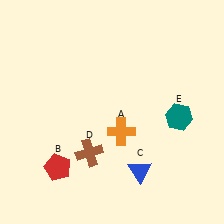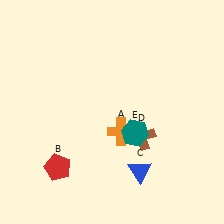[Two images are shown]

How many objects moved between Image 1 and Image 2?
2 objects moved between the two images.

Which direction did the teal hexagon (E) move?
The teal hexagon (E) moved left.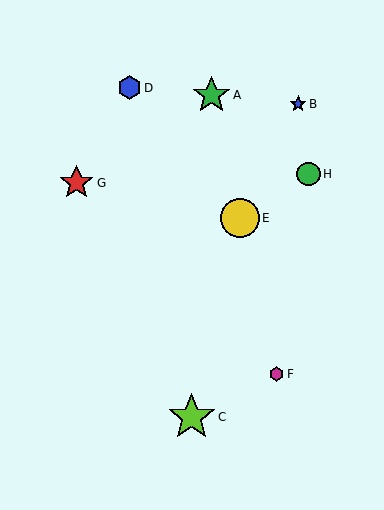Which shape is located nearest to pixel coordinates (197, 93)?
The green star (labeled A) at (211, 95) is nearest to that location.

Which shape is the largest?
The lime star (labeled C) is the largest.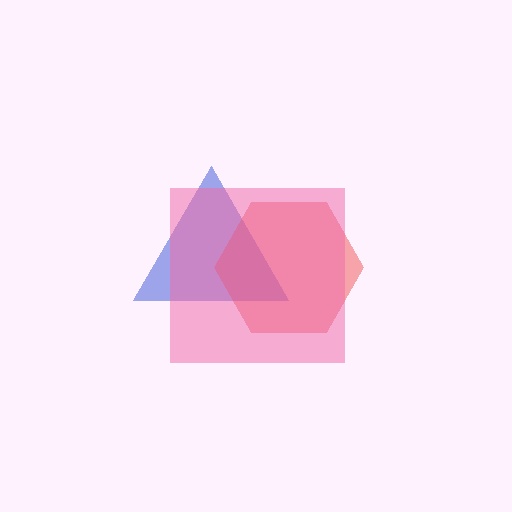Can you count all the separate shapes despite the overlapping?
Yes, there are 3 separate shapes.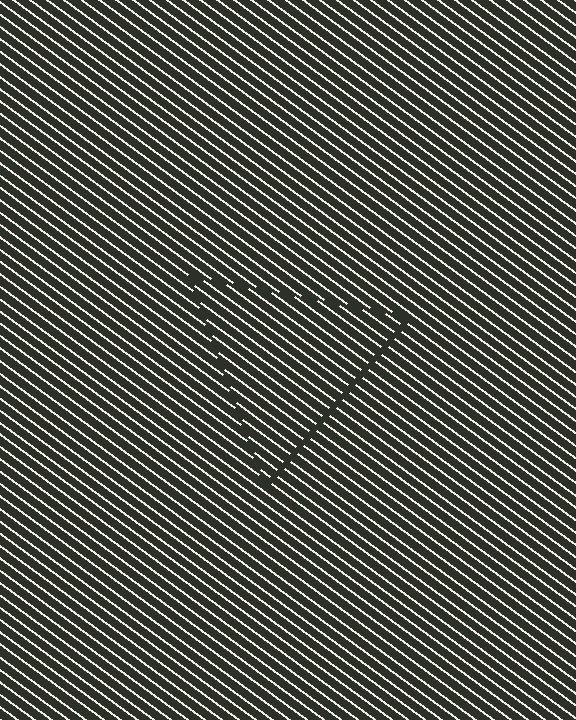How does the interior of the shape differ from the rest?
The interior of the shape contains the same grating, shifted by half a period — the contour is defined by the phase discontinuity where line-ends from the inner and outer gratings abut.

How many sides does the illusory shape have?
3 sides — the line-ends trace a triangle.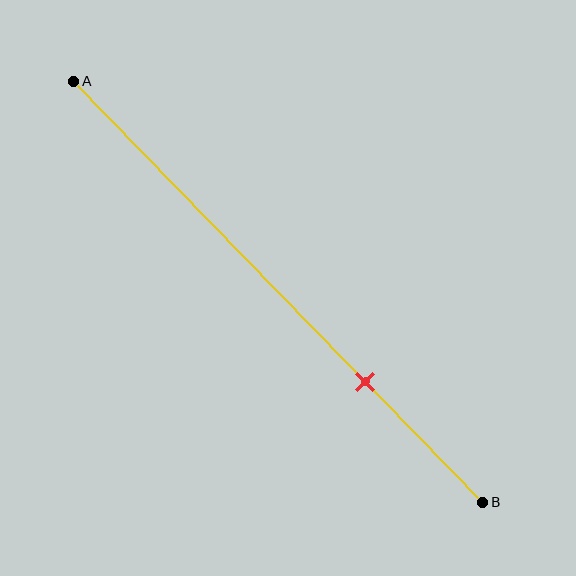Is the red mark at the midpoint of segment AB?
No, the mark is at about 70% from A, not at the 50% midpoint.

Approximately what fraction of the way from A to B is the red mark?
The red mark is approximately 70% of the way from A to B.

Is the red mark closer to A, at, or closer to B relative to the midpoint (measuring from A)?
The red mark is closer to point B than the midpoint of segment AB.